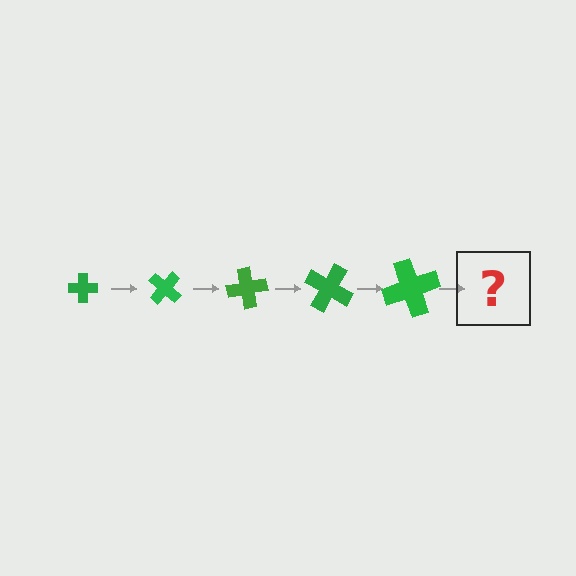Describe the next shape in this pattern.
It should be a cross, larger than the previous one and rotated 200 degrees from the start.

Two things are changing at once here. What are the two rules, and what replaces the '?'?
The two rules are that the cross grows larger each step and it rotates 40 degrees each step. The '?' should be a cross, larger than the previous one and rotated 200 degrees from the start.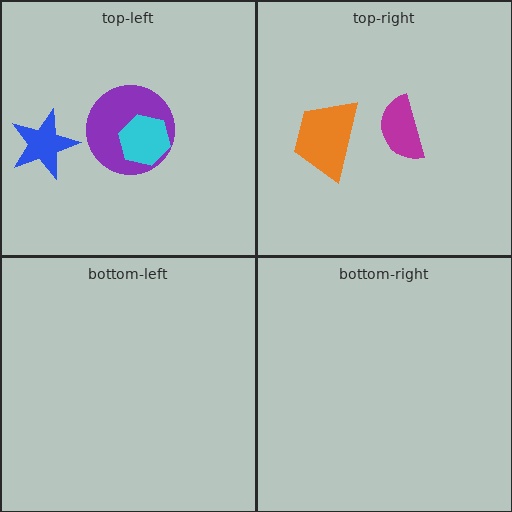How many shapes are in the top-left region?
3.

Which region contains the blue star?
The top-left region.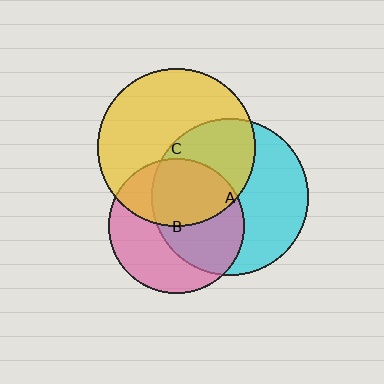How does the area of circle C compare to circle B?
Approximately 1.4 times.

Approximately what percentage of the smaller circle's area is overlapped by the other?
Approximately 40%.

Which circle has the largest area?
Circle C (yellow).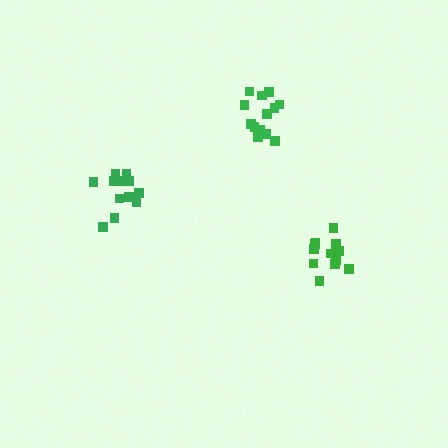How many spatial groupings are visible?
There are 3 spatial groupings.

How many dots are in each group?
Group 1: 13 dots, Group 2: 12 dots, Group 3: 13 dots (38 total).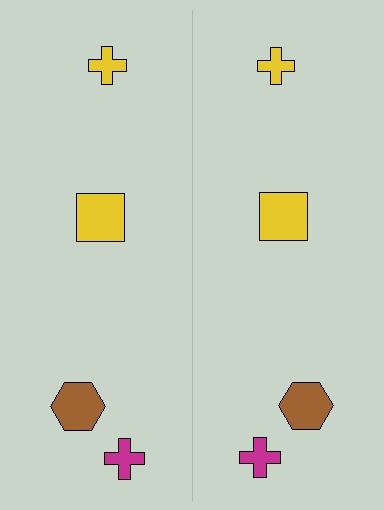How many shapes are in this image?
There are 8 shapes in this image.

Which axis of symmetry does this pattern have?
The pattern has a vertical axis of symmetry running through the center of the image.